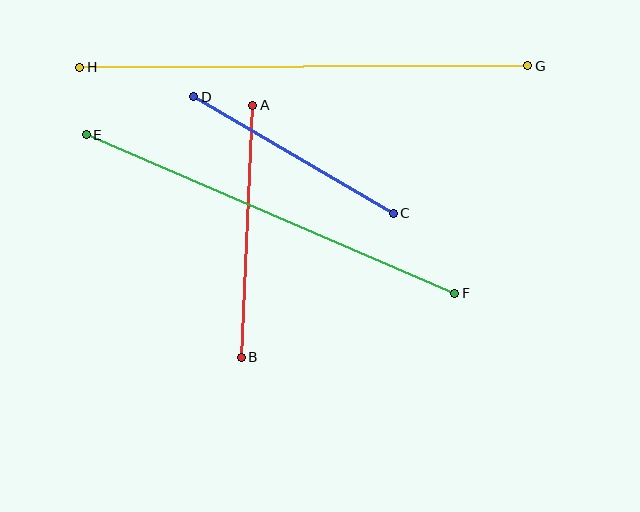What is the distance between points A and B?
The distance is approximately 252 pixels.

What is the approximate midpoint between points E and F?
The midpoint is at approximately (270, 214) pixels.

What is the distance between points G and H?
The distance is approximately 448 pixels.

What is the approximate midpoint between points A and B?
The midpoint is at approximately (247, 231) pixels.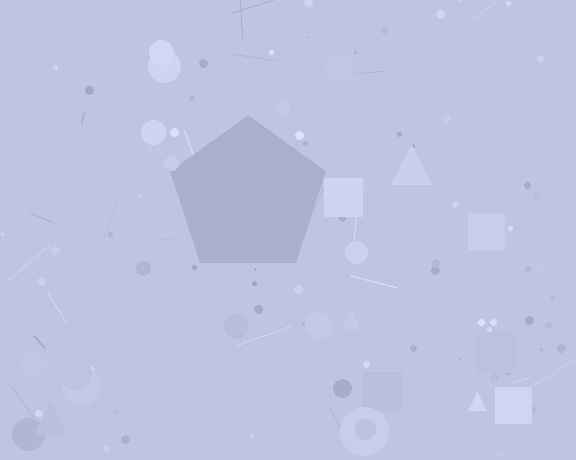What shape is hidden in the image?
A pentagon is hidden in the image.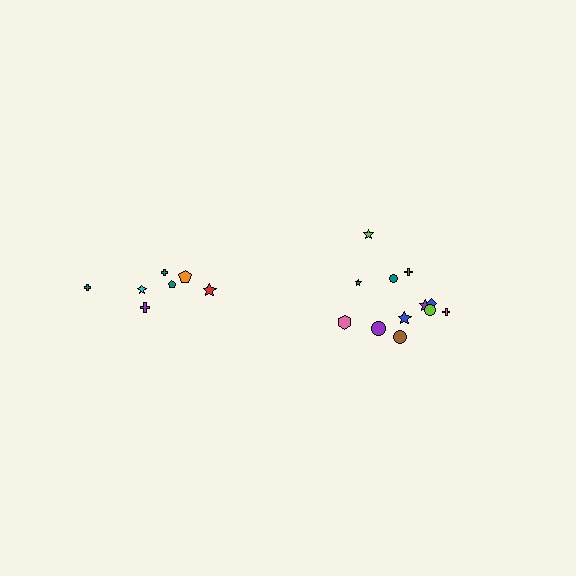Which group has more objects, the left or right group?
The right group.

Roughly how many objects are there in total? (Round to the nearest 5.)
Roughly 20 objects in total.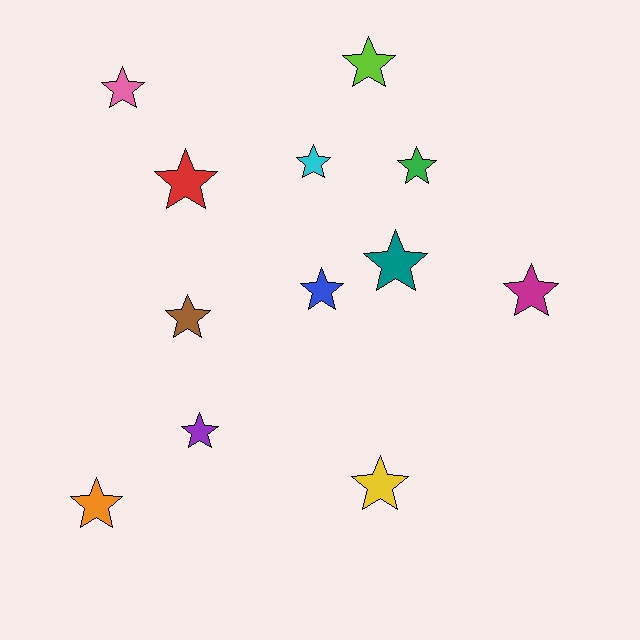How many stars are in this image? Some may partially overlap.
There are 12 stars.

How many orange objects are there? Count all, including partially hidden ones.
There is 1 orange object.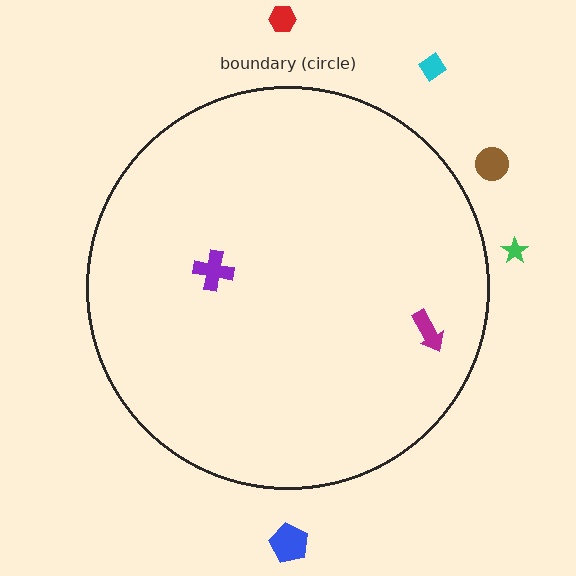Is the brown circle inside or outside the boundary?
Outside.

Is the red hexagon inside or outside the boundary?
Outside.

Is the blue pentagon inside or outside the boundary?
Outside.